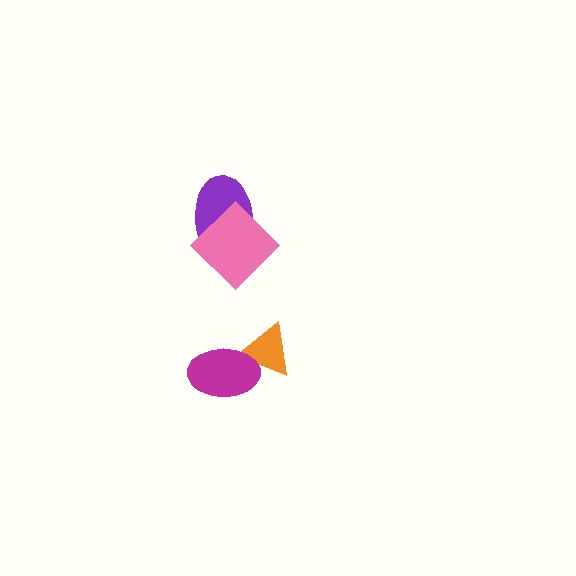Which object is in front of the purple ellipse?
The pink diamond is in front of the purple ellipse.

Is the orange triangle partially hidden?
Yes, it is partially covered by another shape.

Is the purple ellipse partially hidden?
Yes, it is partially covered by another shape.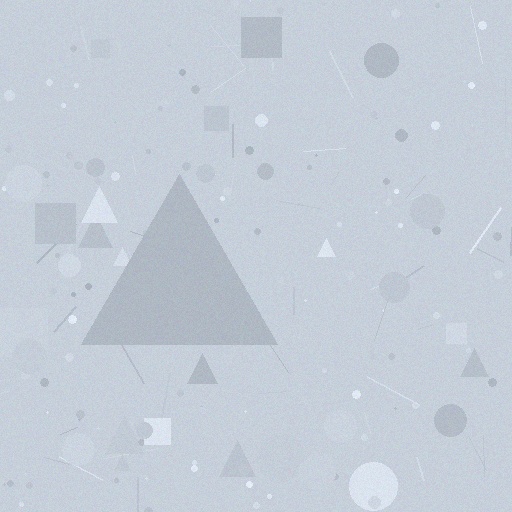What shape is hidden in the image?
A triangle is hidden in the image.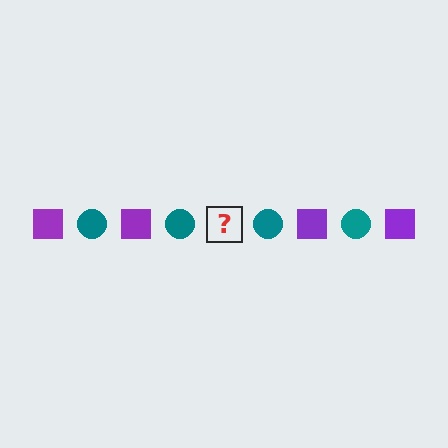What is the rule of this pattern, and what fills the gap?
The rule is that the pattern alternates between purple square and teal circle. The gap should be filled with a purple square.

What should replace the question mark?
The question mark should be replaced with a purple square.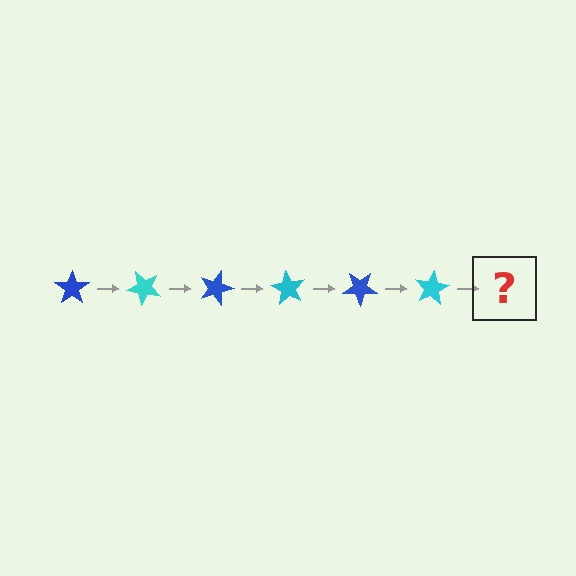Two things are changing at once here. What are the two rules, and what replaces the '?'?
The two rules are that it rotates 45 degrees each step and the color cycles through blue and cyan. The '?' should be a blue star, rotated 270 degrees from the start.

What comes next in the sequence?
The next element should be a blue star, rotated 270 degrees from the start.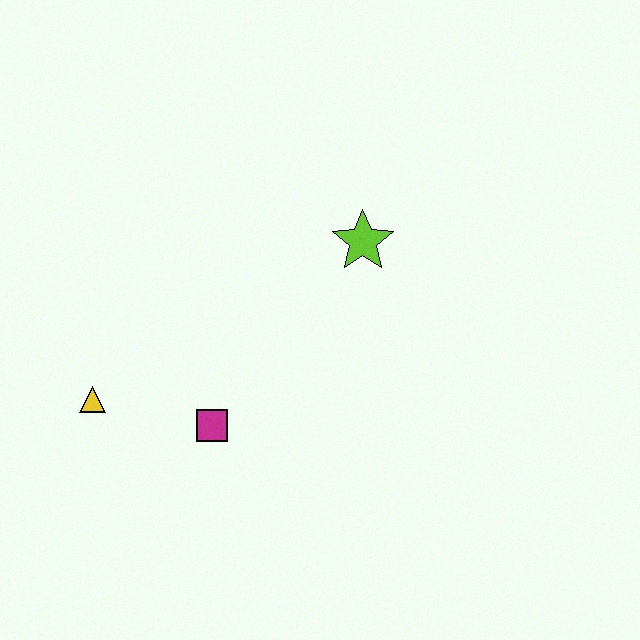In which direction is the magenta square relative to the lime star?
The magenta square is below the lime star.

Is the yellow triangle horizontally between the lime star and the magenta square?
No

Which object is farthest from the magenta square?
The lime star is farthest from the magenta square.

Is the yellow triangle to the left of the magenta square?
Yes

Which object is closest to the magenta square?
The yellow triangle is closest to the magenta square.